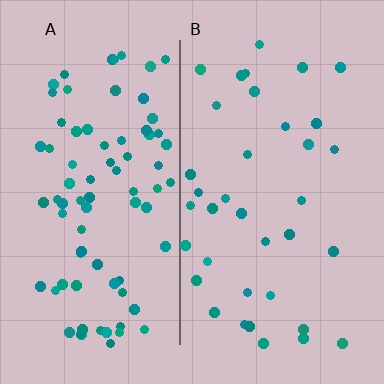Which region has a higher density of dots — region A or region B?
A (the left).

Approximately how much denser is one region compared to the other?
Approximately 2.2× — region A over region B.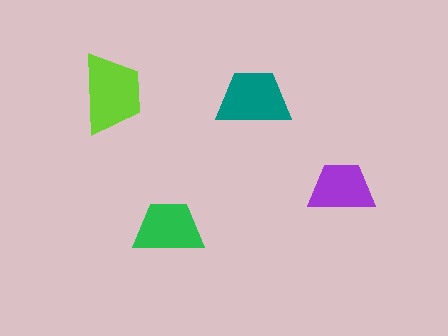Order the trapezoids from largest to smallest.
the lime one, the teal one, the green one, the purple one.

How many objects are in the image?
There are 4 objects in the image.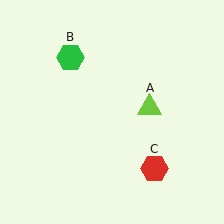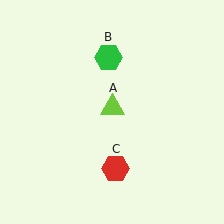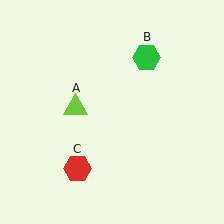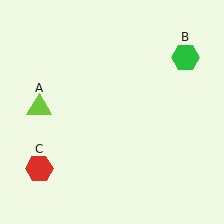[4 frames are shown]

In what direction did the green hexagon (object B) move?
The green hexagon (object B) moved right.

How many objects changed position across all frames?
3 objects changed position: lime triangle (object A), green hexagon (object B), red hexagon (object C).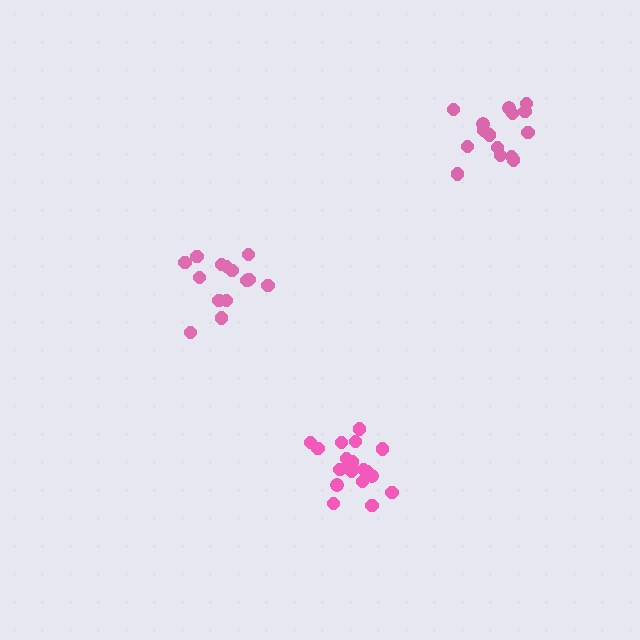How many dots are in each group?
Group 1: 14 dots, Group 2: 15 dots, Group 3: 19 dots (48 total).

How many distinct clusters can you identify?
There are 3 distinct clusters.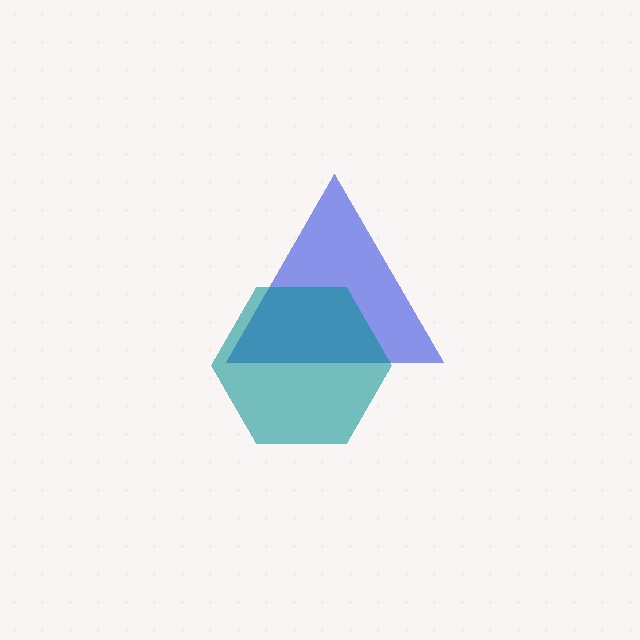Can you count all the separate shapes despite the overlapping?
Yes, there are 2 separate shapes.